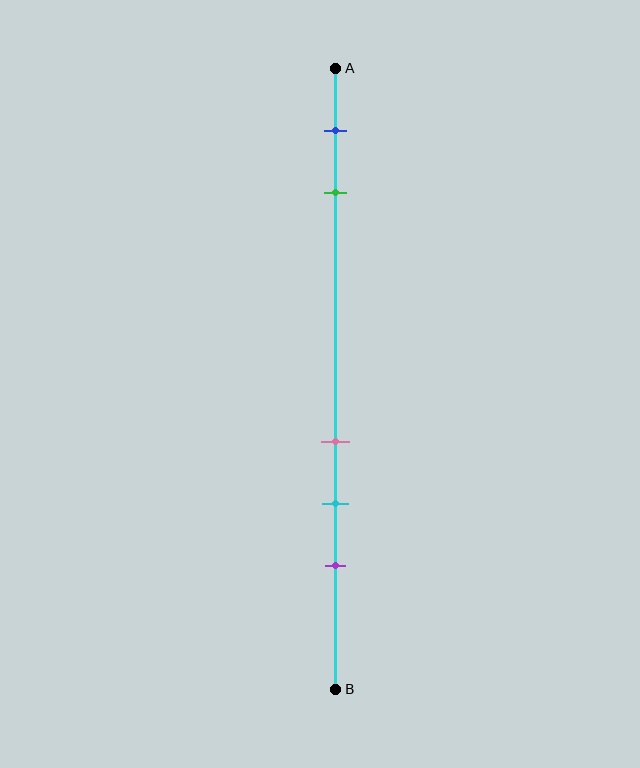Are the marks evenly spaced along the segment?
No, the marks are not evenly spaced.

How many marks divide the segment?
There are 5 marks dividing the segment.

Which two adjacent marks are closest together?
The pink and cyan marks are the closest adjacent pair.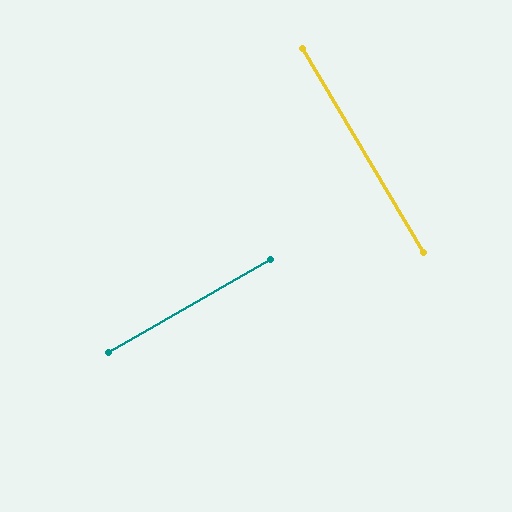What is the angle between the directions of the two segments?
Approximately 89 degrees.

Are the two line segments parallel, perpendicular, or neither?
Perpendicular — they meet at approximately 89°.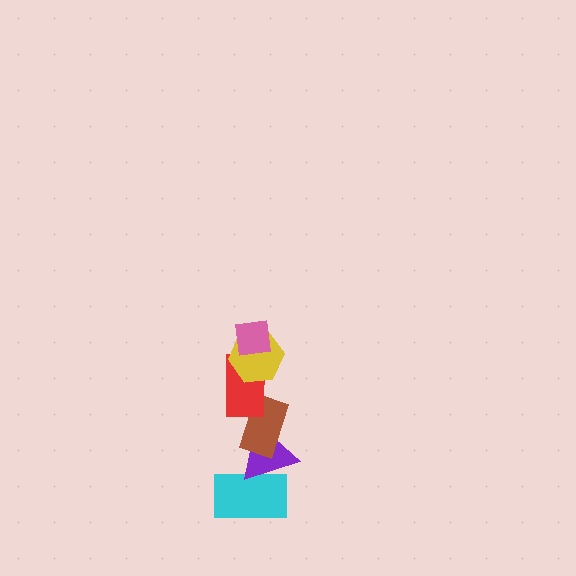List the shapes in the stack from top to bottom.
From top to bottom: the pink square, the yellow hexagon, the red rectangle, the brown rectangle, the purple triangle, the cyan rectangle.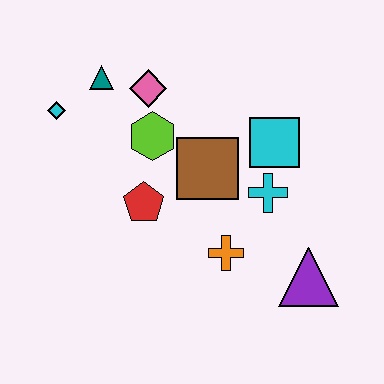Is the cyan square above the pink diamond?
No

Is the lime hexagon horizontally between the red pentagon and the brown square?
Yes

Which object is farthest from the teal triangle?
The purple triangle is farthest from the teal triangle.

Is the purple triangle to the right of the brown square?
Yes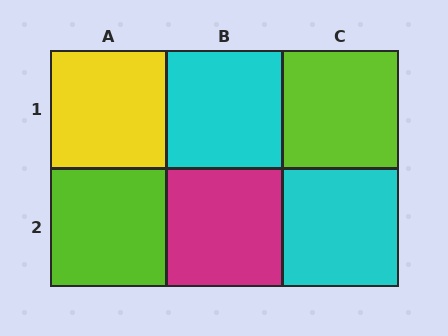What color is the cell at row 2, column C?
Cyan.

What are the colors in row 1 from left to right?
Yellow, cyan, lime.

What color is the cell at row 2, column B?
Magenta.